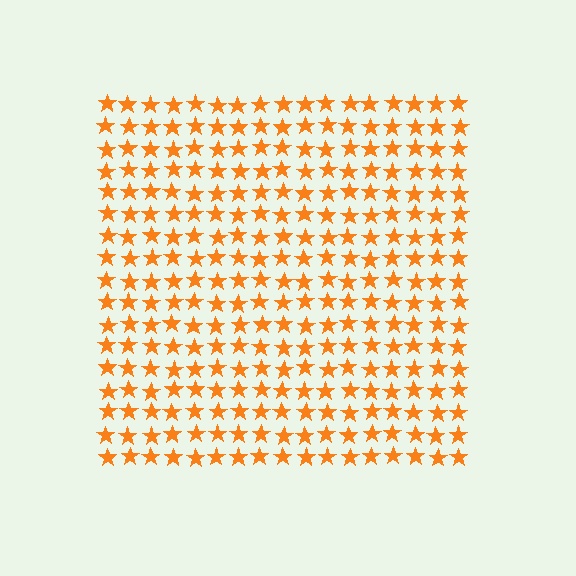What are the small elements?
The small elements are stars.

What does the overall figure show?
The overall figure shows a square.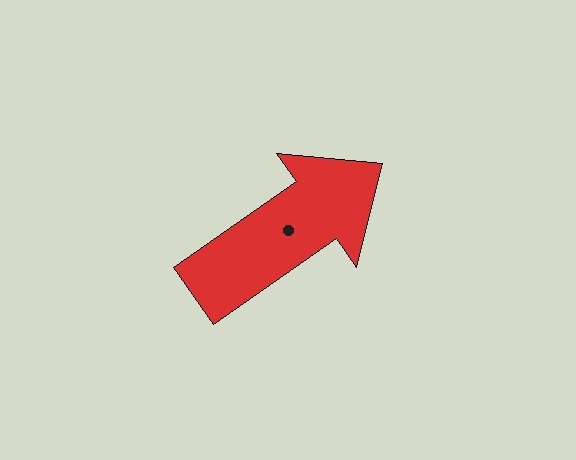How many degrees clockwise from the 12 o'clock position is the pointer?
Approximately 55 degrees.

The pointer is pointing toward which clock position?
Roughly 2 o'clock.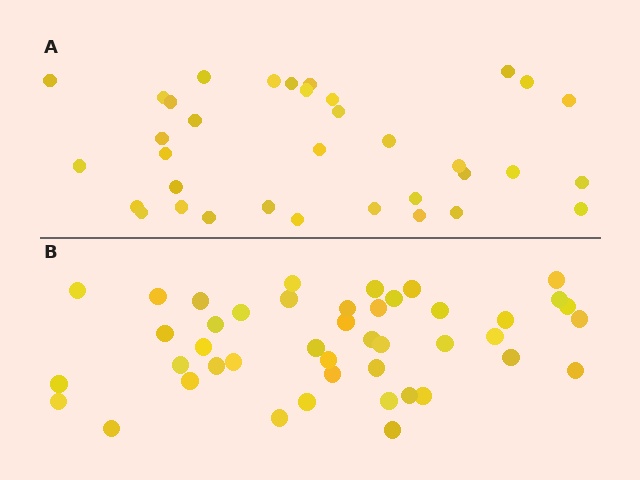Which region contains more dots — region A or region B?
Region B (the bottom region) has more dots.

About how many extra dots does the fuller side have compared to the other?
Region B has roughly 8 or so more dots than region A.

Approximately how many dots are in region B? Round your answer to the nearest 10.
About 40 dots. (The exact count is 44, which rounds to 40.)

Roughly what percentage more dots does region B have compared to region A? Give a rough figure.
About 25% more.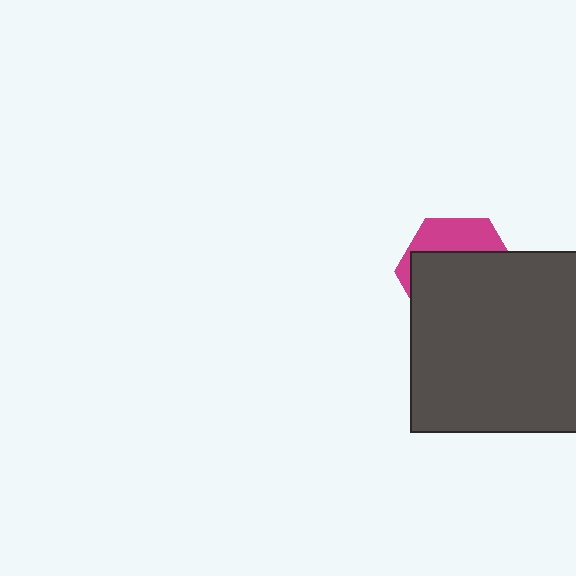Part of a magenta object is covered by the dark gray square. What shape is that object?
It is a hexagon.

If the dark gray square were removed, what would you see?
You would see the complete magenta hexagon.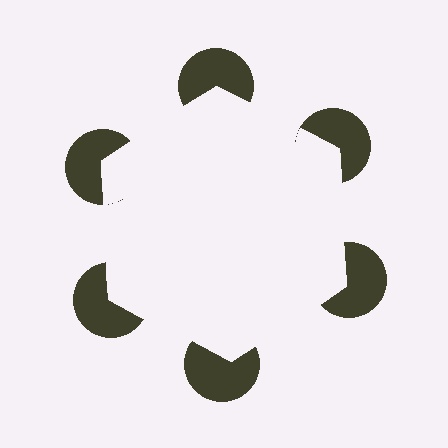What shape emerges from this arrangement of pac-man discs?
An illusory hexagon — its edges are inferred from the aligned wedge cuts in the pac-man discs, not physically drawn.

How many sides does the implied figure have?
6 sides.